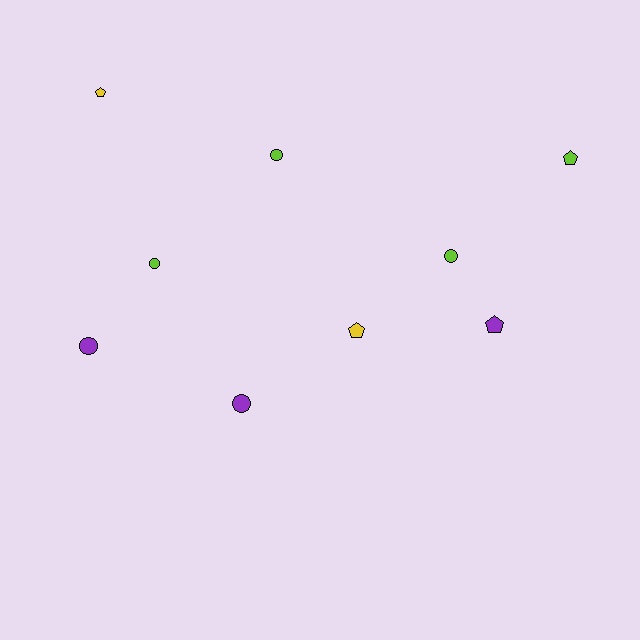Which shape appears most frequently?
Circle, with 5 objects.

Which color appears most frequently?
Lime, with 4 objects.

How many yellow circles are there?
There are no yellow circles.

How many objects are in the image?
There are 9 objects.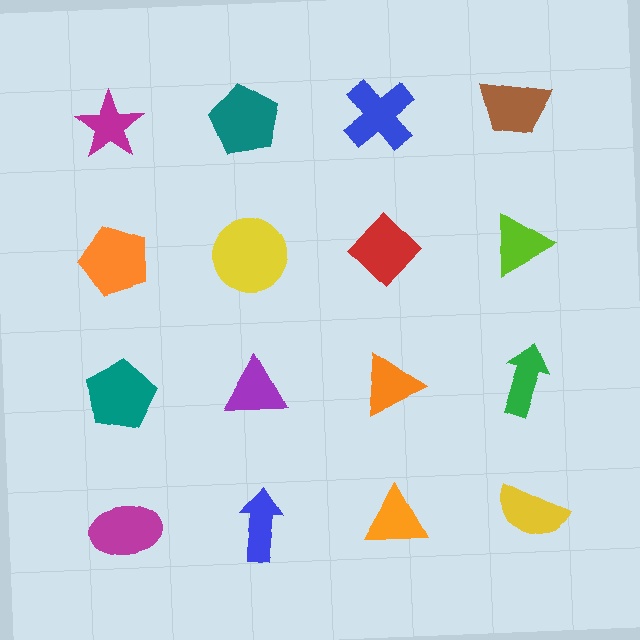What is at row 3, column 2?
A purple triangle.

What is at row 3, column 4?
A green arrow.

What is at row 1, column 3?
A blue cross.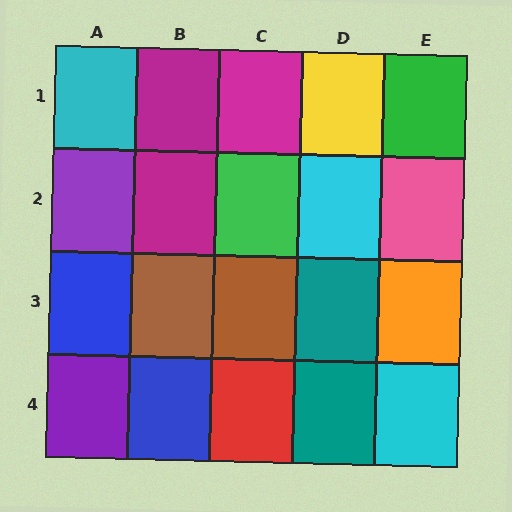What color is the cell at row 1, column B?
Magenta.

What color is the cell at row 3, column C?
Brown.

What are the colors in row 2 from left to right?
Purple, magenta, green, cyan, pink.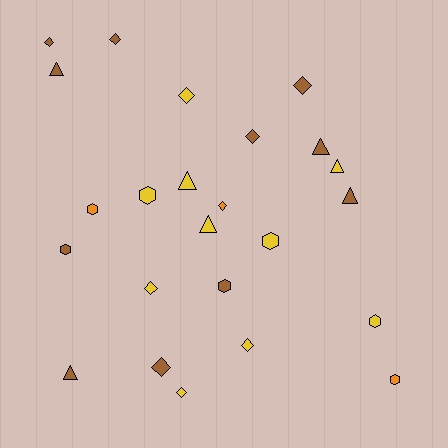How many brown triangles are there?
There are 4 brown triangles.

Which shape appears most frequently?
Diamond, with 10 objects.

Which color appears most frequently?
Brown, with 11 objects.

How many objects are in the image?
There are 24 objects.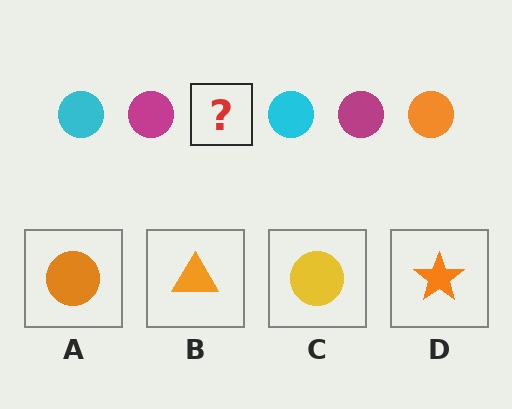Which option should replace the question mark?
Option A.